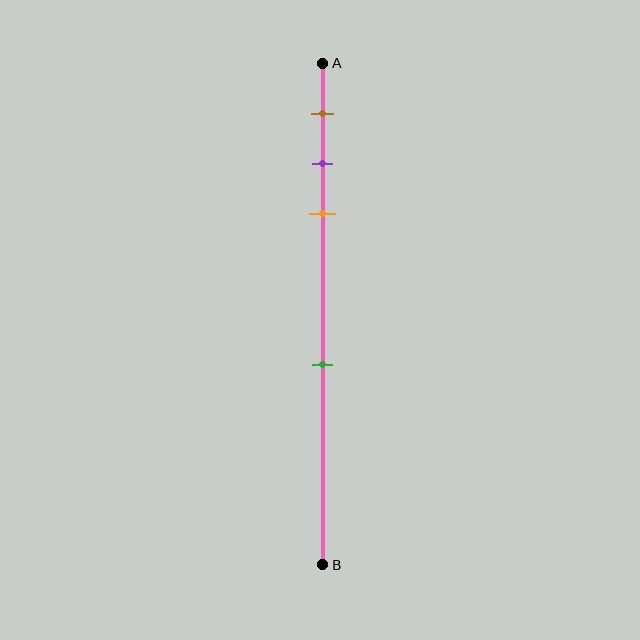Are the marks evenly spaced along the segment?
No, the marks are not evenly spaced.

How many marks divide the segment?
There are 4 marks dividing the segment.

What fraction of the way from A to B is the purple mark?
The purple mark is approximately 20% (0.2) of the way from A to B.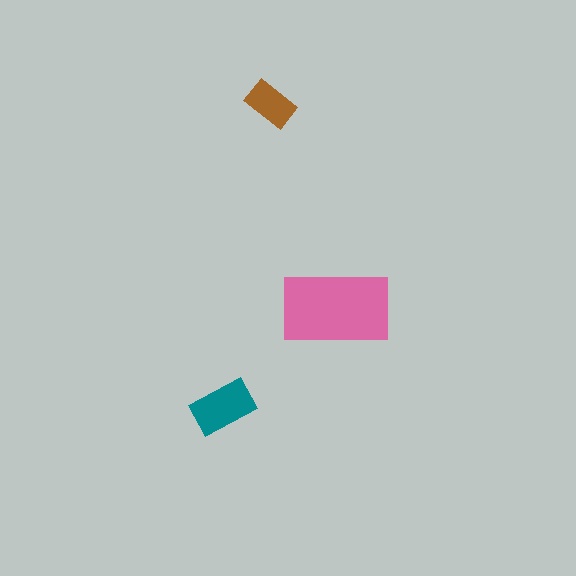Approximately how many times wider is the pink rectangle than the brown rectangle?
About 2 times wider.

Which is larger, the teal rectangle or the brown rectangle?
The teal one.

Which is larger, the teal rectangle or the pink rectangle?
The pink one.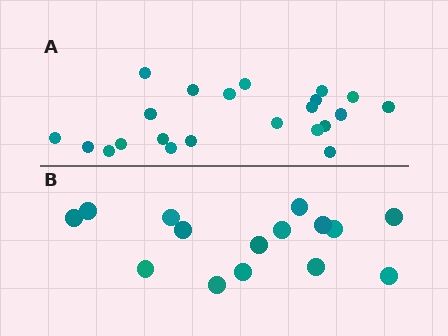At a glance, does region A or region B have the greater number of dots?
Region A (the top region) has more dots.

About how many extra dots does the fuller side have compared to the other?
Region A has roughly 8 or so more dots than region B.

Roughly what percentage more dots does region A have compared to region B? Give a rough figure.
About 45% more.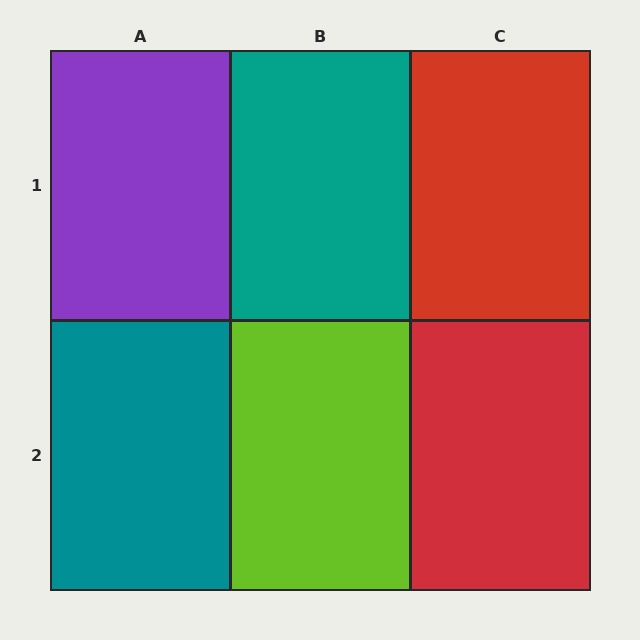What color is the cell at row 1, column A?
Purple.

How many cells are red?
2 cells are red.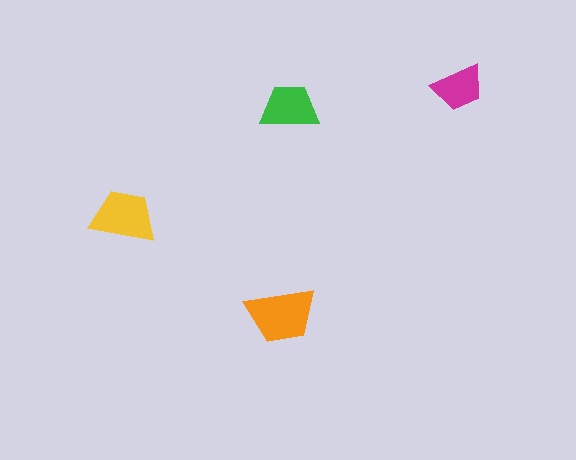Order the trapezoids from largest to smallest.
the orange one, the yellow one, the green one, the magenta one.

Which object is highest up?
The magenta trapezoid is topmost.